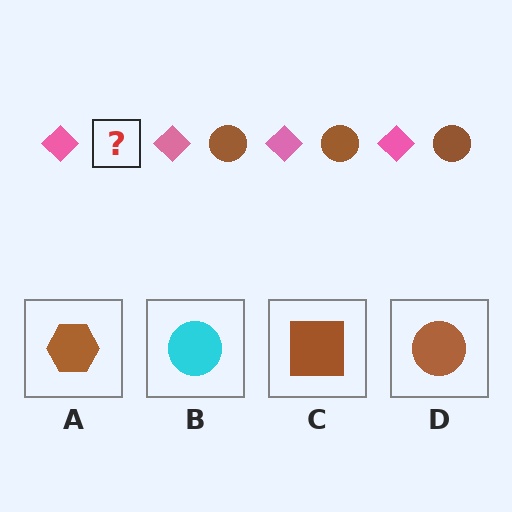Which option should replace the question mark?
Option D.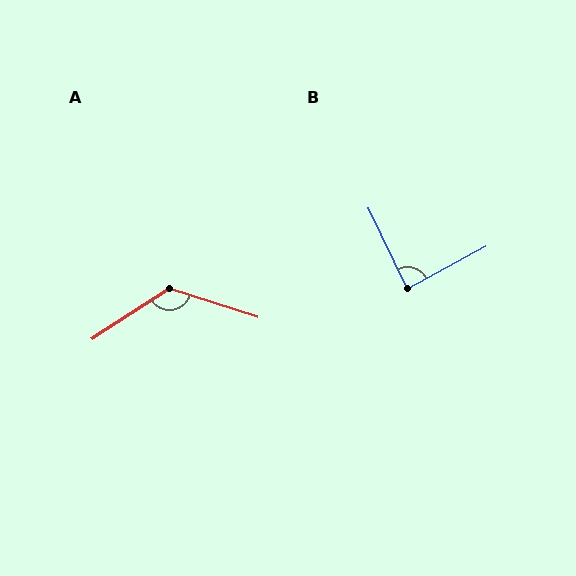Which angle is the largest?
A, at approximately 129 degrees.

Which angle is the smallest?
B, at approximately 87 degrees.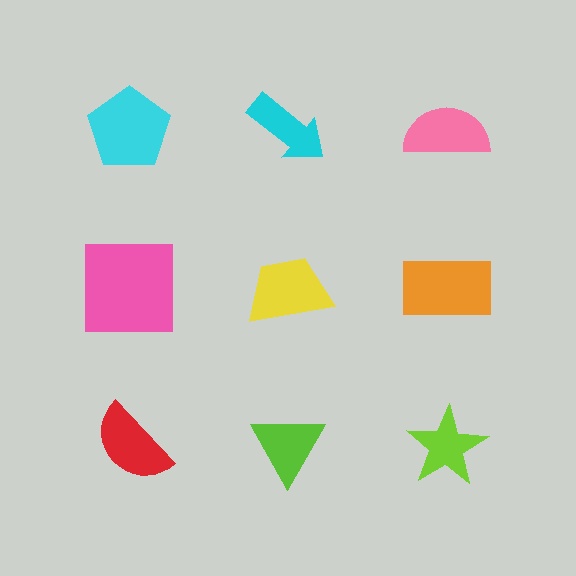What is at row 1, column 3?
A pink semicircle.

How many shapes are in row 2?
3 shapes.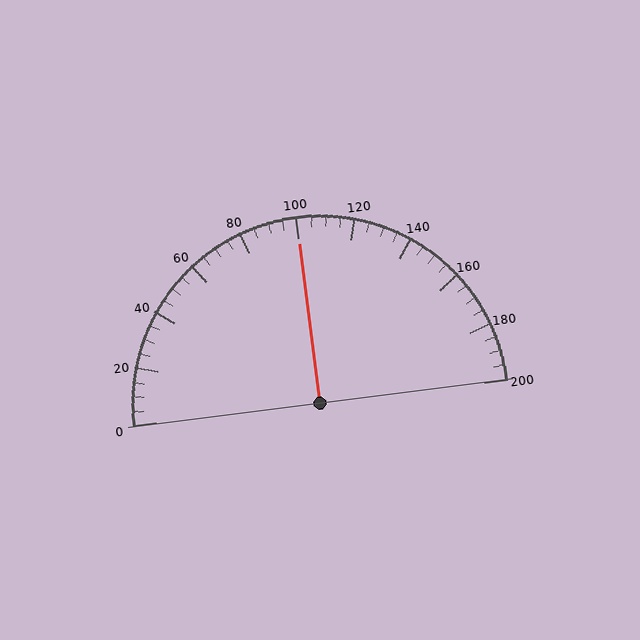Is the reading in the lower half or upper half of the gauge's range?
The reading is in the upper half of the range (0 to 200).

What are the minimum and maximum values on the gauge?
The gauge ranges from 0 to 200.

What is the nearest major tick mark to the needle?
The nearest major tick mark is 100.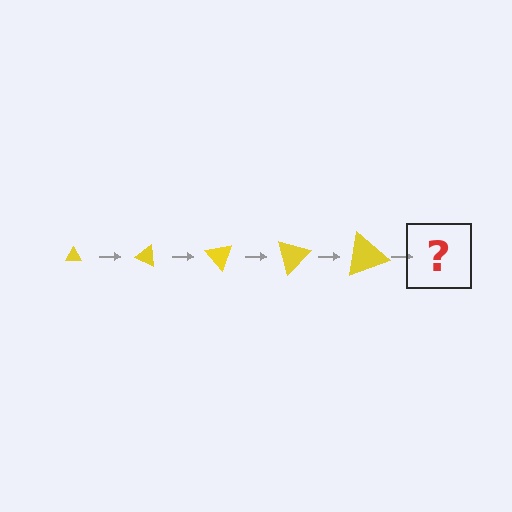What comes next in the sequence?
The next element should be a triangle, larger than the previous one and rotated 125 degrees from the start.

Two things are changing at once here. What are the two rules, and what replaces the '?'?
The two rules are that the triangle grows larger each step and it rotates 25 degrees each step. The '?' should be a triangle, larger than the previous one and rotated 125 degrees from the start.